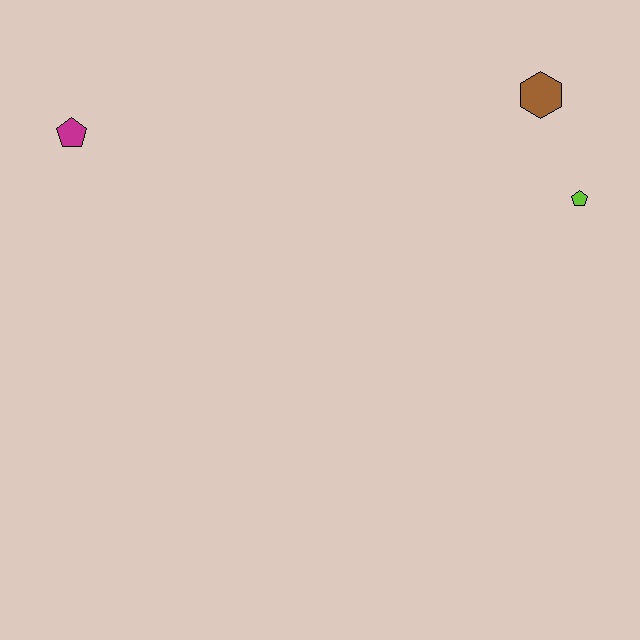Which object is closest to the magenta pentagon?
The brown hexagon is closest to the magenta pentagon.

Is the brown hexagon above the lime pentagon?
Yes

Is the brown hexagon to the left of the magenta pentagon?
No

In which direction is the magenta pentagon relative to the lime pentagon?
The magenta pentagon is to the left of the lime pentagon.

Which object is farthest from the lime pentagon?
The magenta pentagon is farthest from the lime pentagon.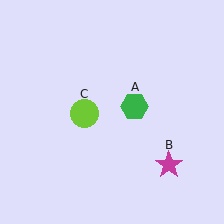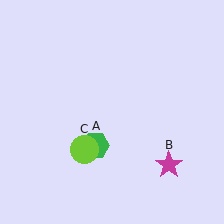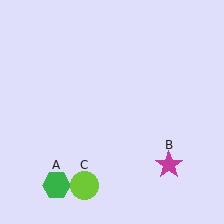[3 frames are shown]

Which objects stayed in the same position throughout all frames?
Magenta star (object B) remained stationary.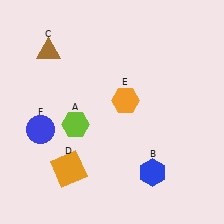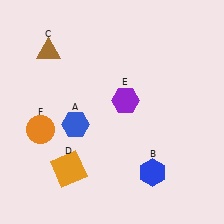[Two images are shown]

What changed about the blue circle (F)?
In Image 1, F is blue. In Image 2, it changed to orange.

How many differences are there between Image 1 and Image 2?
There are 3 differences between the two images.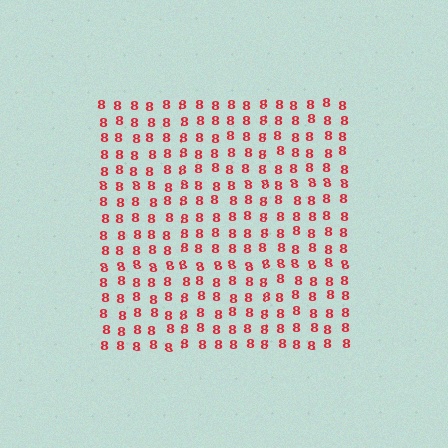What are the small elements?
The small elements are digit 8's.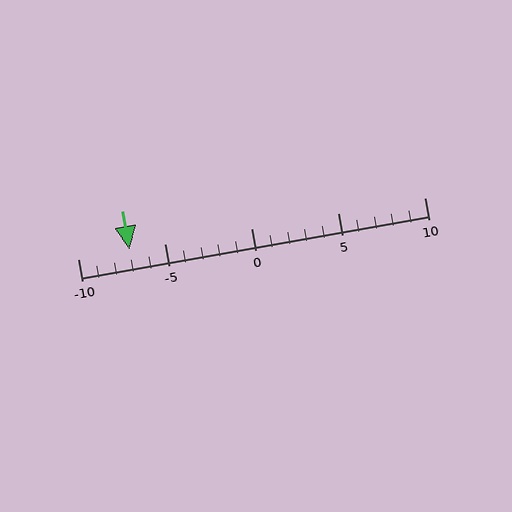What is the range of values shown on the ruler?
The ruler shows values from -10 to 10.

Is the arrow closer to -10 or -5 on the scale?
The arrow is closer to -5.